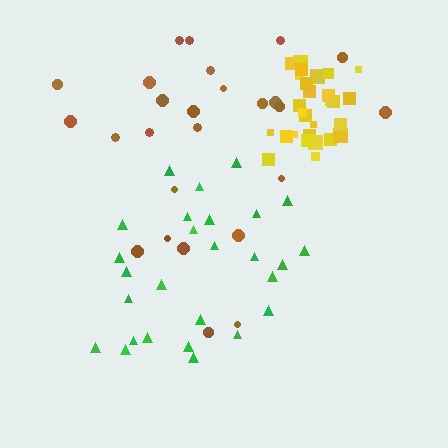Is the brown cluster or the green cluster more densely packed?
Green.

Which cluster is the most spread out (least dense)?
Brown.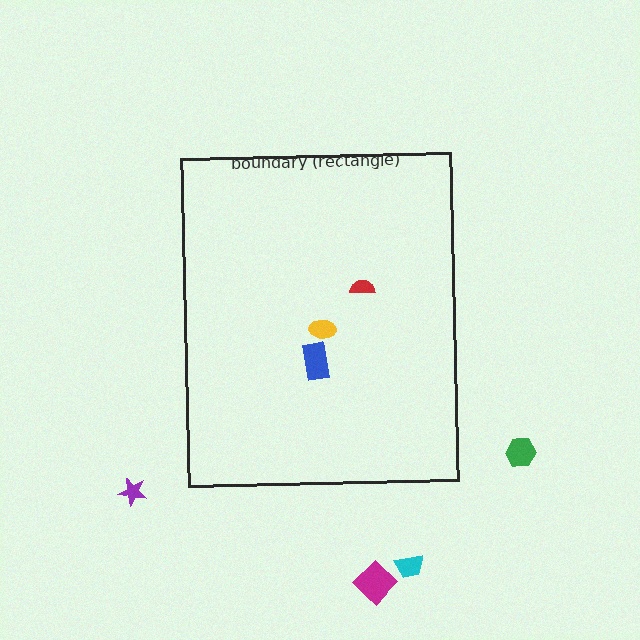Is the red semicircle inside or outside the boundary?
Inside.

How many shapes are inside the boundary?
3 inside, 4 outside.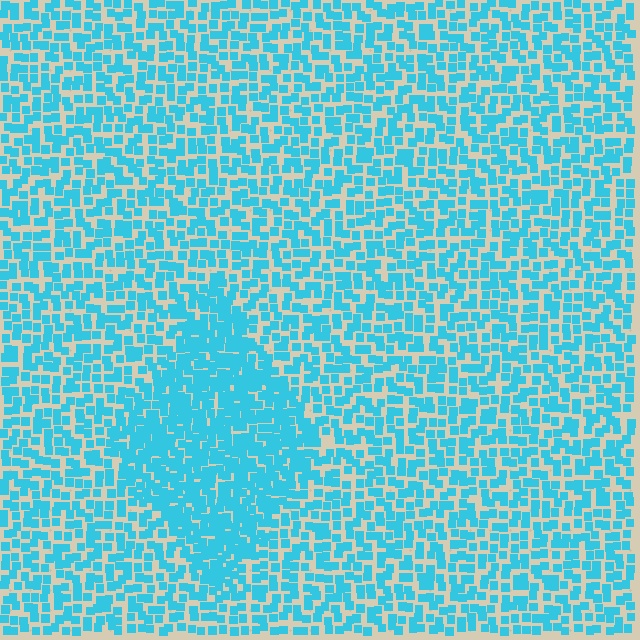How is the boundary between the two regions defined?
The boundary is defined by a change in element density (approximately 1.7x ratio). All elements are the same color, size, and shape.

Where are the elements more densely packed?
The elements are more densely packed inside the diamond boundary.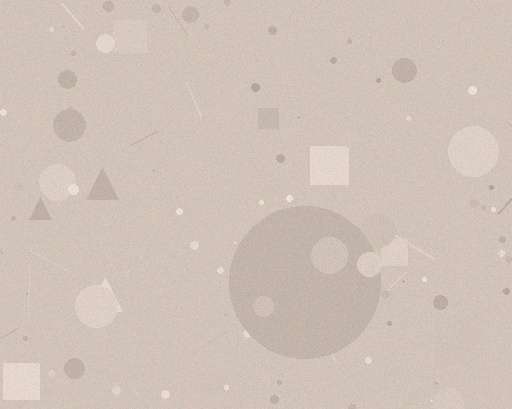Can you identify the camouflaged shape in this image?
The camouflaged shape is a circle.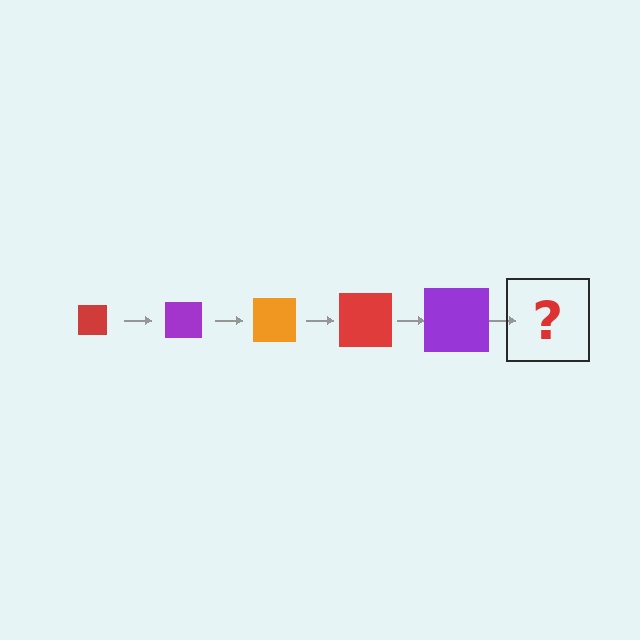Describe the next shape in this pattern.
It should be an orange square, larger than the previous one.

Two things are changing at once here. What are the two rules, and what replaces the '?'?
The two rules are that the square grows larger each step and the color cycles through red, purple, and orange. The '?' should be an orange square, larger than the previous one.